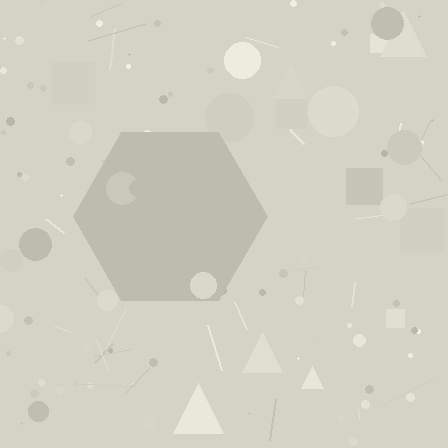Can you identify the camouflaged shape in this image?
The camouflaged shape is a hexagon.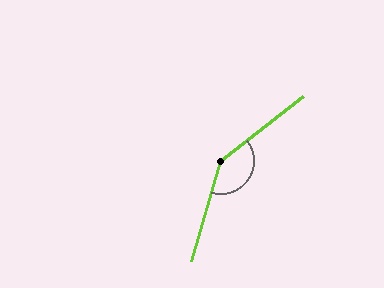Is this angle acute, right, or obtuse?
It is obtuse.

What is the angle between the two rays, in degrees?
Approximately 144 degrees.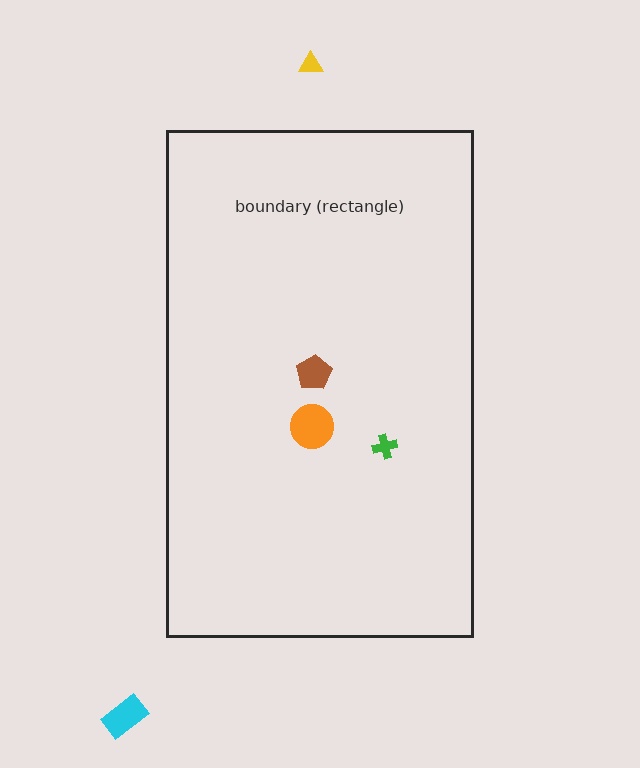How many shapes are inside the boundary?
3 inside, 2 outside.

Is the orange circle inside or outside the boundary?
Inside.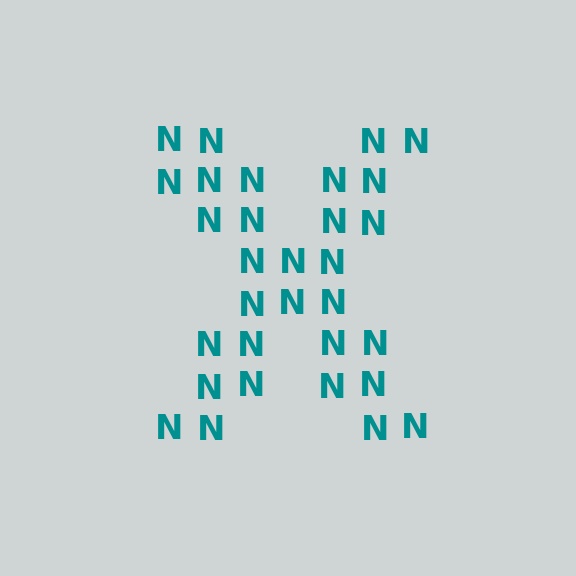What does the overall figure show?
The overall figure shows the letter X.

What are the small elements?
The small elements are letter N's.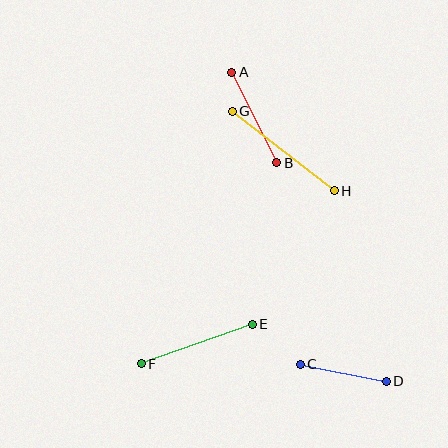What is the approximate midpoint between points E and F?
The midpoint is at approximately (197, 344) pixels.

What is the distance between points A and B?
The distance is approximately 101 pixels.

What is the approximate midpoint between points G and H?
The midpoint is at approximately (283, 151) pixels.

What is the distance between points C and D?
The distance is approximately 88 pixels.